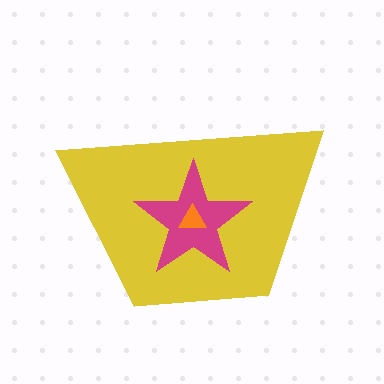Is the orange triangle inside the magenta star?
Yes.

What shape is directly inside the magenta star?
The orange triangle.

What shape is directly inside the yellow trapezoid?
The magenta star.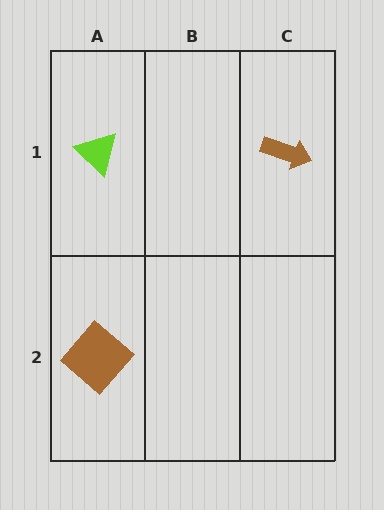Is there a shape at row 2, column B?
No, that cell is empty.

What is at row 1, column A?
A lime triangle.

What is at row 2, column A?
A brown diamond.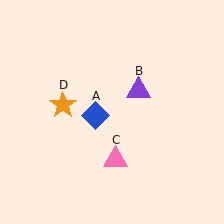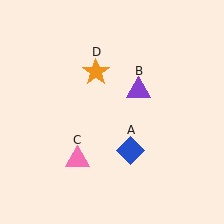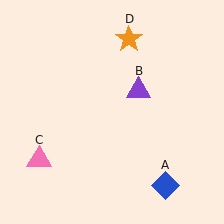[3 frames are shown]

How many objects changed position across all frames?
3 objects changed position: blue diamond (object A), pink triangle (object C), orange star (object D).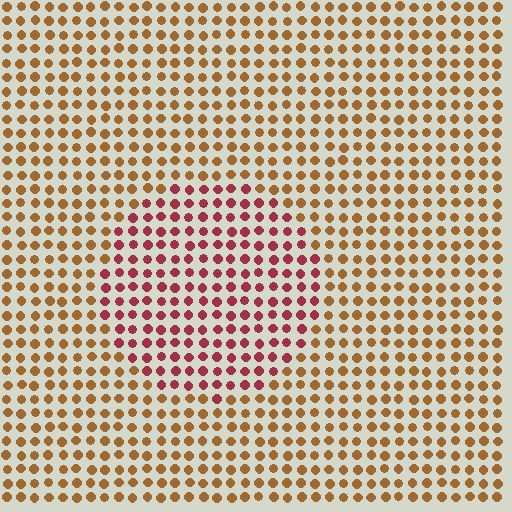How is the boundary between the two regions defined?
The boundary is defined purely by a slight shift in hue (about 41 degrees). Spacing, size, and orientation are identical on both sides.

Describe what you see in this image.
The image is filled with small brown elements in a uniform arrangement. A circle-shaped region is visible where the elements are tinted to a slightly different hue, forming a subtle color boundary.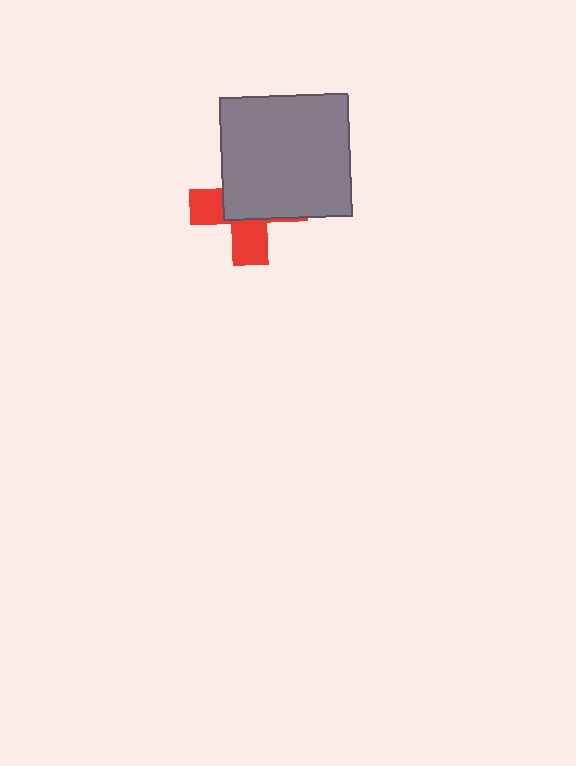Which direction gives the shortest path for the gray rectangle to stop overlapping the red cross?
Moving toward the upper-right gives the shortest separation.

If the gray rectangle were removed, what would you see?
You would see the complete red cross.